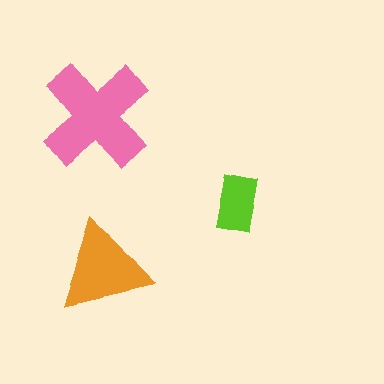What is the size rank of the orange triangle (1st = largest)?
2nd.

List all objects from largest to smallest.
The pink cross, the orange triangle, the lime rectangle.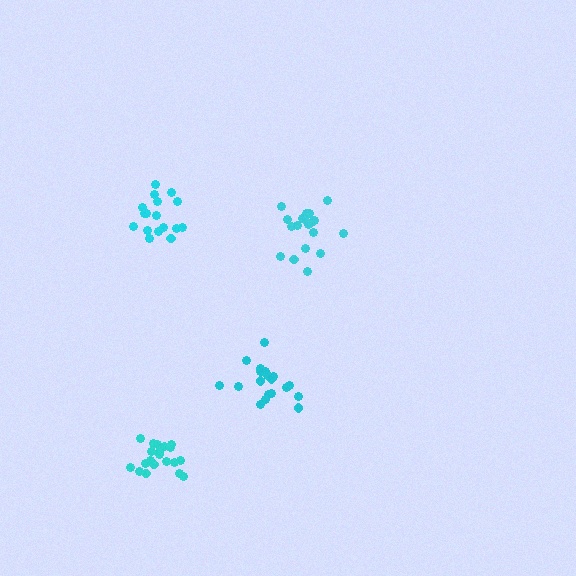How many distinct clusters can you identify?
There are 4 distinct clusters.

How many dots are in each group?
Group 1: 20 dots, Group 2: 17 dots, Group 3: 19 dots, Group 4: 20 dots (76 total).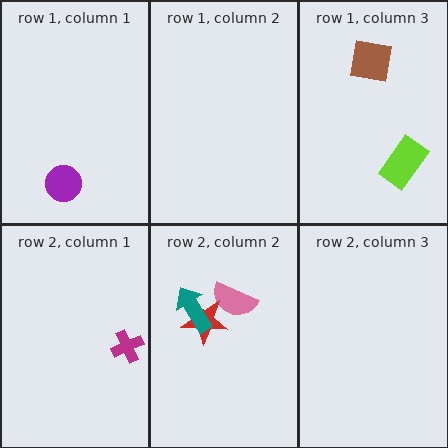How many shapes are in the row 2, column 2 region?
3.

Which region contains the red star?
The row 2, column 2 region.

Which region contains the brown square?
The row 1, column 3 region.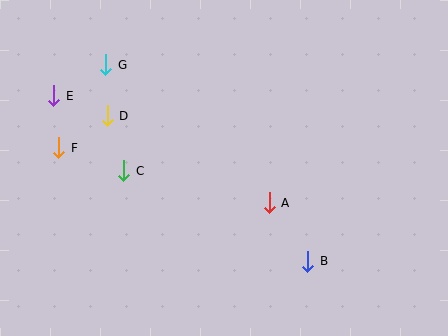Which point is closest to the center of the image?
Point A at (269, 203) is closest to the center.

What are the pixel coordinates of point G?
Point G is at (106, 65).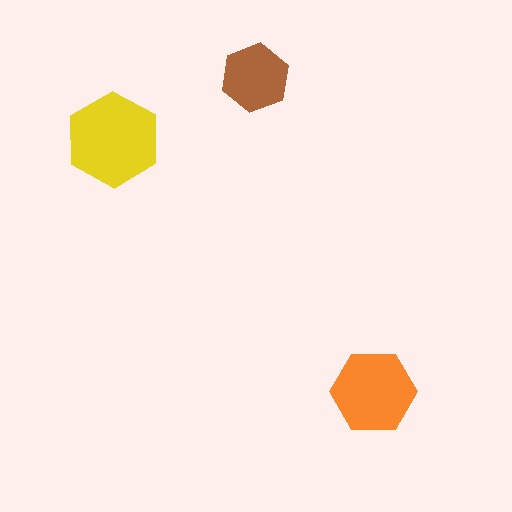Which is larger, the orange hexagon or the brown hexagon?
The orange one.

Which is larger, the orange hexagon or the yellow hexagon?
The yellow one.